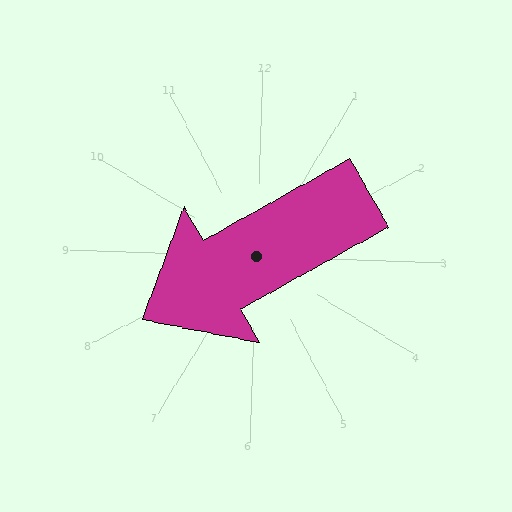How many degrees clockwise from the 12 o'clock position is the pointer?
Approximately 239 degrees.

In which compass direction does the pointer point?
Southwest.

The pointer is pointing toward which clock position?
Roughly 8 o'clock.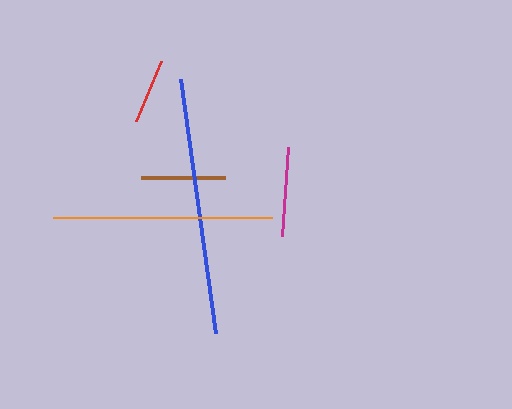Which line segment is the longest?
The blue line is the longest at approximately 257 pixels.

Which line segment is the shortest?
The red line is the shortest at approximately 66 pixels.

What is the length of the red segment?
The red segment is approximately 66 pixels long.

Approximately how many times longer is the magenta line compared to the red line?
The magenta line is approximately 1.4 times the length of the red line.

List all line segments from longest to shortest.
From longest to shortest: blue, orange, magenta, brown, red.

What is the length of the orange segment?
The orange segment is approximately 218 pixels long.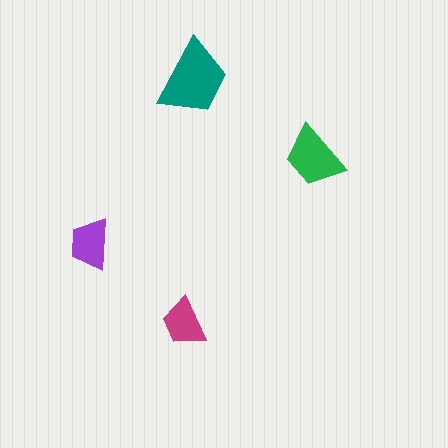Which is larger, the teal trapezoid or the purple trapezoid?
The teal one.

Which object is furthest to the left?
The purple trapezoid is leftmost.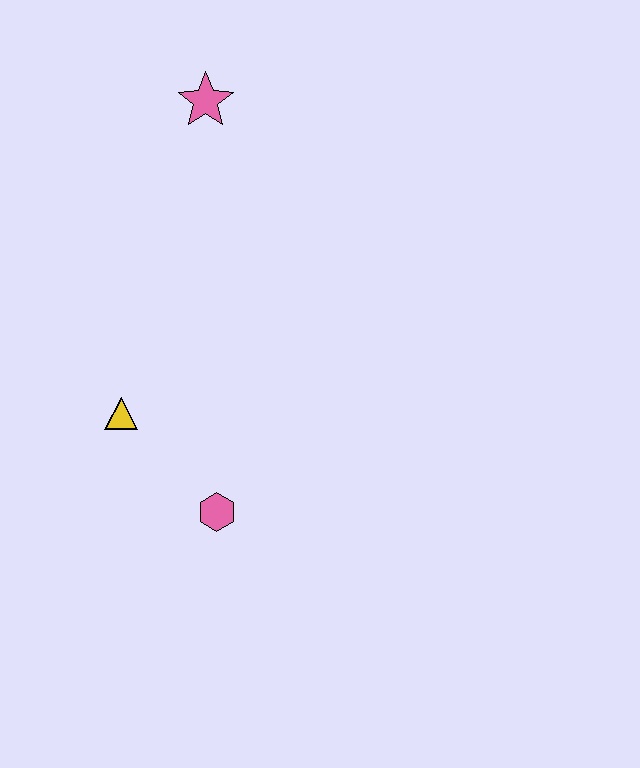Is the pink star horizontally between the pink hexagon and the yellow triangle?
Yes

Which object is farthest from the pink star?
The pink hexagon is farthest from the pink star.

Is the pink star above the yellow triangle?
Yes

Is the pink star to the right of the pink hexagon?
No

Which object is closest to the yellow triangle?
The pink hexagon is closest to the yellow triangle.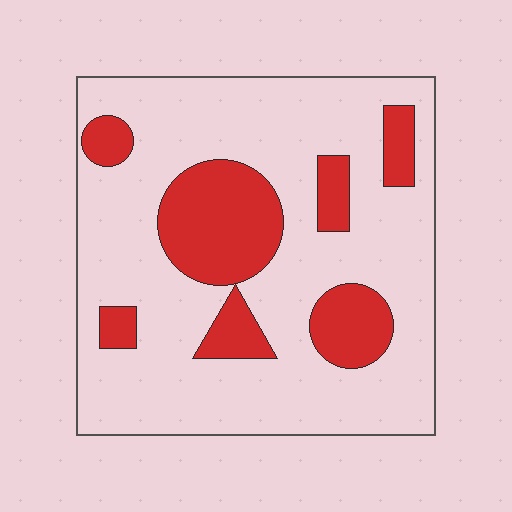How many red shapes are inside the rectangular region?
7.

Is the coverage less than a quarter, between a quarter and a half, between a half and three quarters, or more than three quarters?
Less than a quarter.